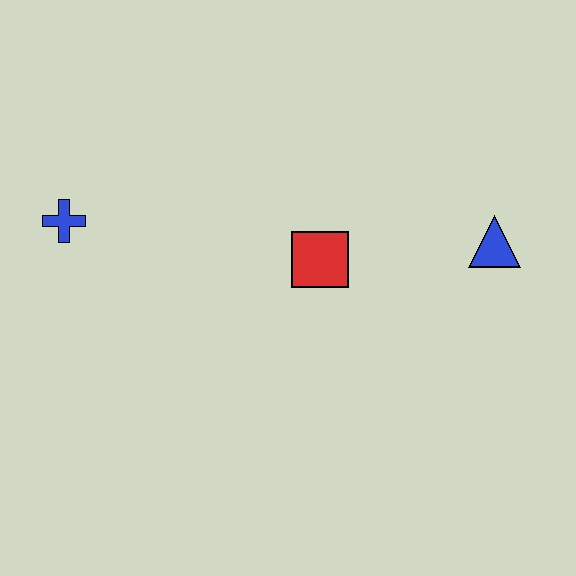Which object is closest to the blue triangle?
The red square is closest to the blue triangle.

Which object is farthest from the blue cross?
The blue triangle is farthest from the blue cross.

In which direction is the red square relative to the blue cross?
The red square is to the right of the blue cross.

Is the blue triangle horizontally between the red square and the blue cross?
No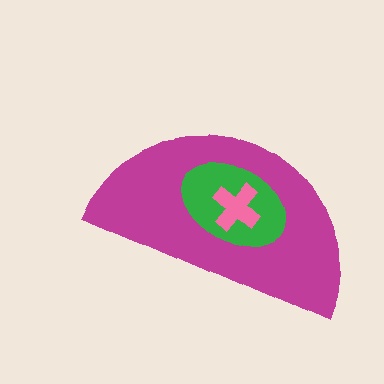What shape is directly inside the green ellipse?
The pink cross.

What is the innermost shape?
The pink cross.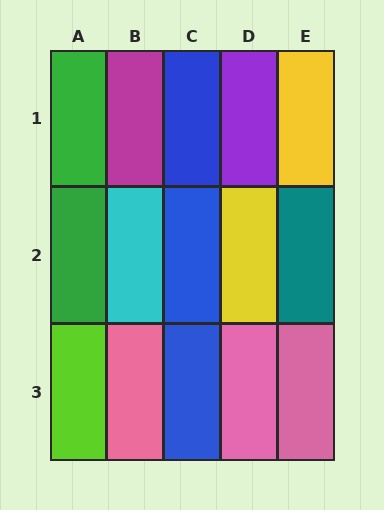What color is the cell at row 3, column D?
Pink.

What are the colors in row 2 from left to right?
Green, cyan, blue, yellow, teal.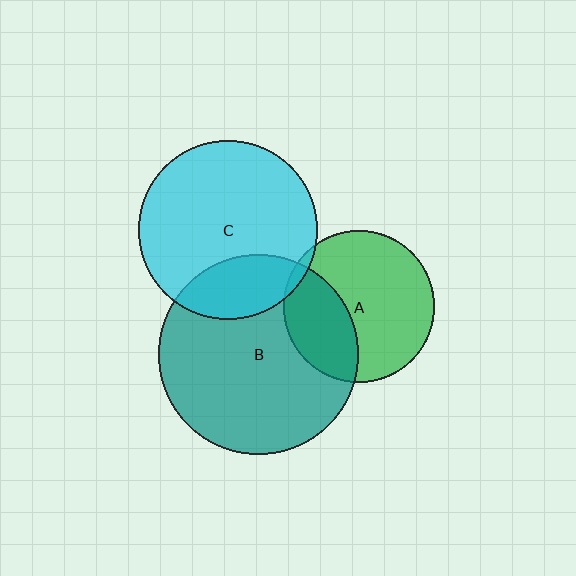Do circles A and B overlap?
Yes.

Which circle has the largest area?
Circle B (teal).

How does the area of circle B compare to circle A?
Approximately 1.8 times.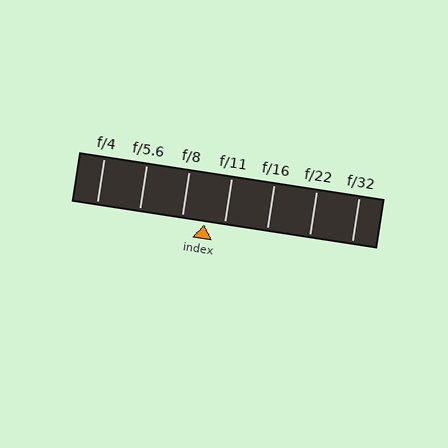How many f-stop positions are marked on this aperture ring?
There are 7 f-stop positions marked.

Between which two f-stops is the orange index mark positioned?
The index mark is between f/8 and f/11.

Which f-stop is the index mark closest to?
The index mark is closest to f/11.